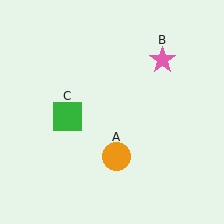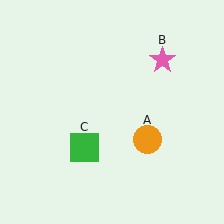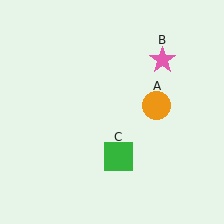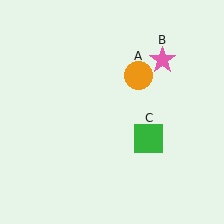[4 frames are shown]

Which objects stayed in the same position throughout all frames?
Pink star (object B) remained stationary.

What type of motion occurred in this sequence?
The orange circle (object A), green square (object C) rotated counterclockwise around the center of the scene.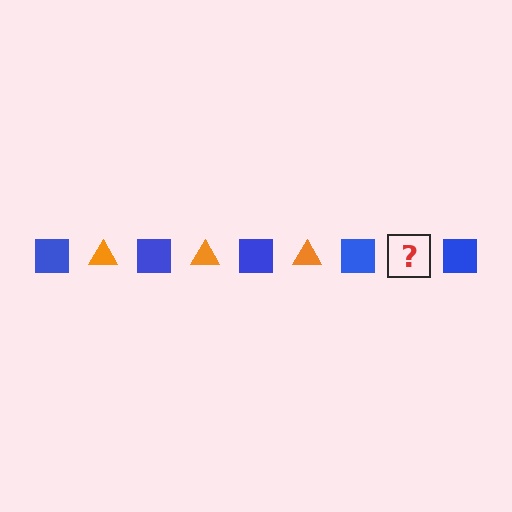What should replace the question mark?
The question mark should be replaced with an orange triangle.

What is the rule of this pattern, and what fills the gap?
The rule is that the pattern alternates between blue square and orange triangle. The gap should be filled with an orange triangle.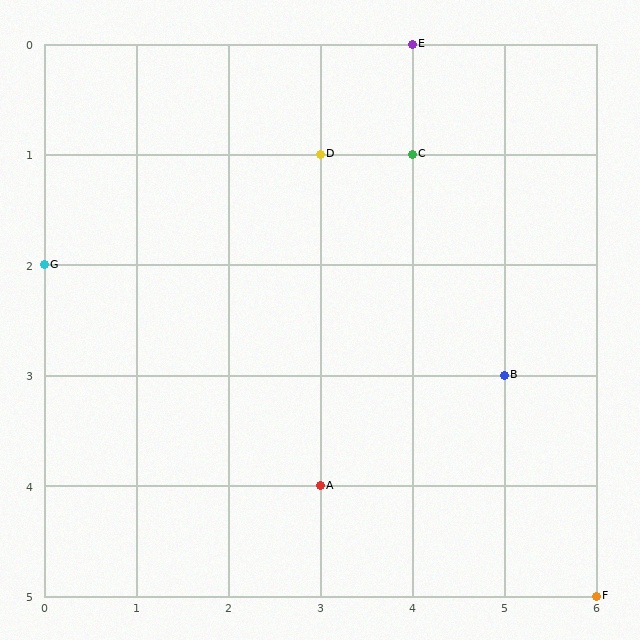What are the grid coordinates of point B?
Point B is at grid coordinates (5, 3).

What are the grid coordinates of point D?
Point D is at grid coordinates (3, 1).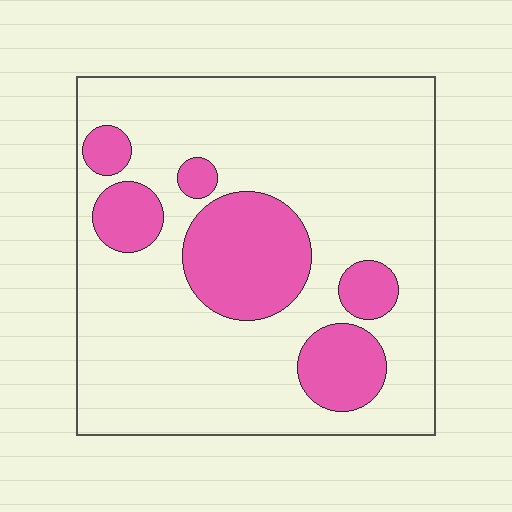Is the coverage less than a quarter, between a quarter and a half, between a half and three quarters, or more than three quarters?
Less than a quarter.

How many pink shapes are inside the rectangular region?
6.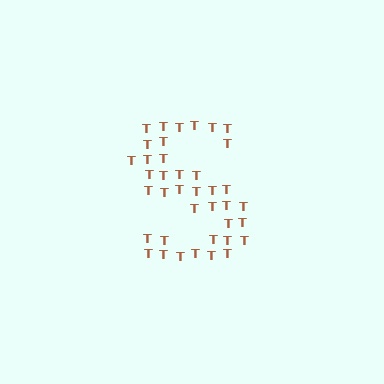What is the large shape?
The large shape is the letter S.